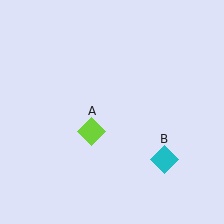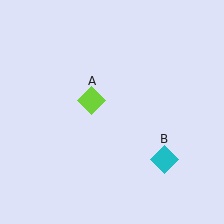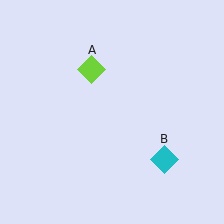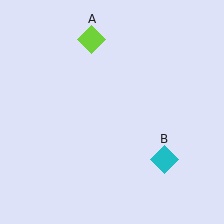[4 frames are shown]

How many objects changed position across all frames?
1 object changed position: lime diamond (object A).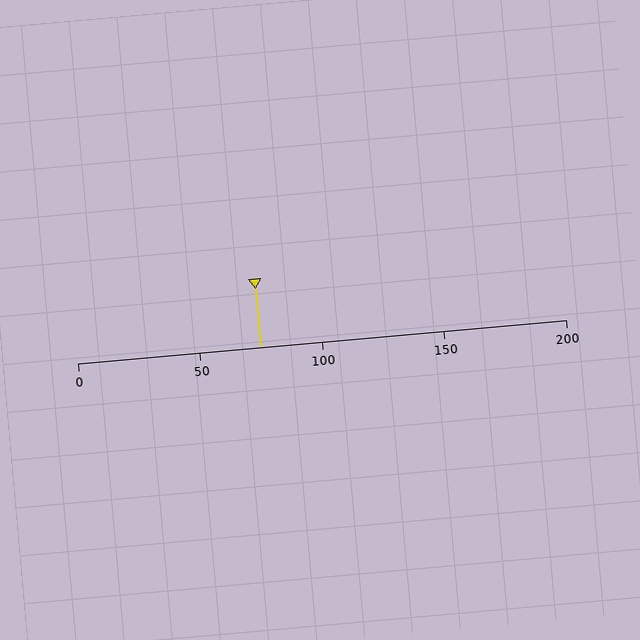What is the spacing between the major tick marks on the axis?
The major ticks are spaced 50 apart.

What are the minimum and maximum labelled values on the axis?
The axis runs from 0 to 200.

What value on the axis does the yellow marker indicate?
The marker indicates approximately 75.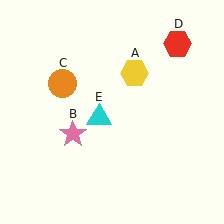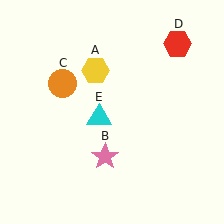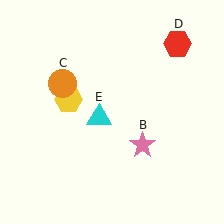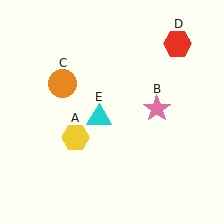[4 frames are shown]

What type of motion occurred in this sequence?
The yellow hexagon (object A), pink star (object B) rotated counterclockwise around the center of the scene.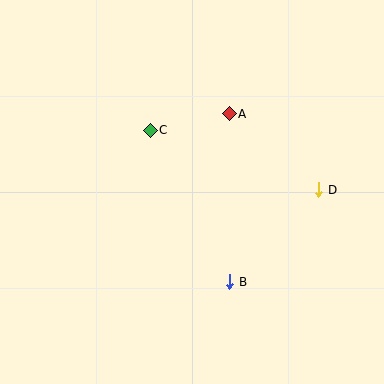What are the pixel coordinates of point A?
Point A is at (229, 114).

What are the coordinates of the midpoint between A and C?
The midpoint between A and C is at (190, 122).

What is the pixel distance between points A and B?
The distance between A and B is 168 pixels.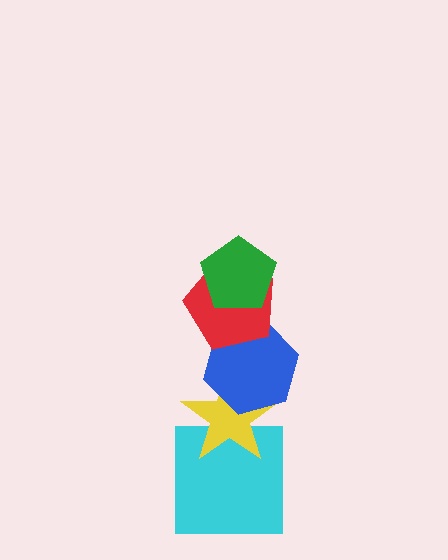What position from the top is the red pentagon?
The red pentagon is 2nd from the top.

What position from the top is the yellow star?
The yellow star is 4th from the top.